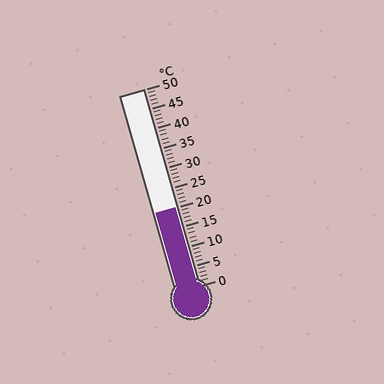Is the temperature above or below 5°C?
The temperature is above 5°C.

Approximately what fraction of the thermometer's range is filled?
The thermometer is filled to approximately 40% of its range.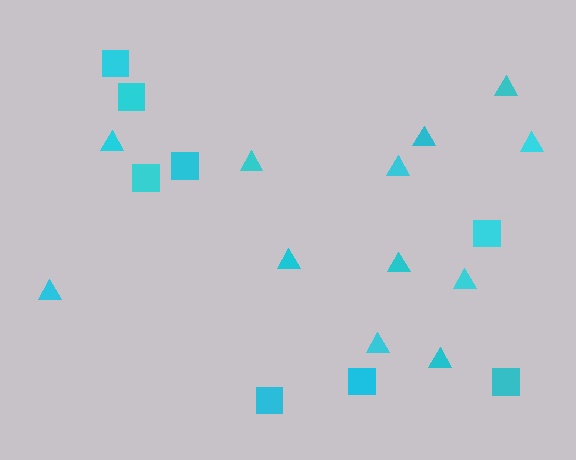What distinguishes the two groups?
There are 2 groups: one group of squares (8) and one group of triangles (12).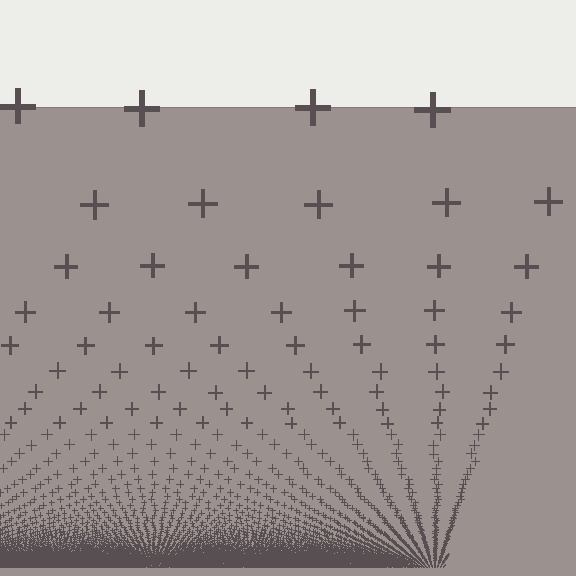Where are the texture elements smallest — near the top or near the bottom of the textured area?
Near the bottom.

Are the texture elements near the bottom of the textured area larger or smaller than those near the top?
Smaller. The gradient is inverted — elements near the bottom are smaller and denser.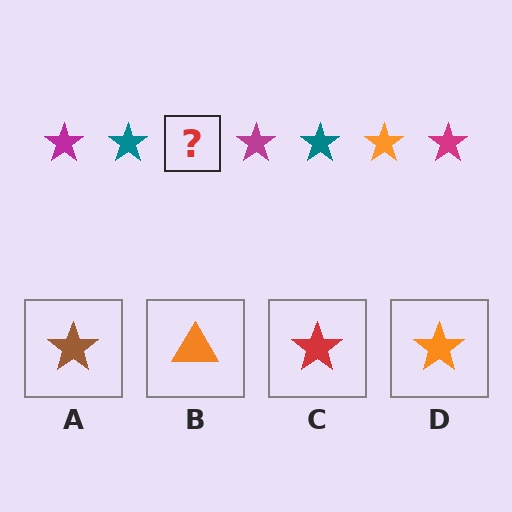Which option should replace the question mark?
Option D.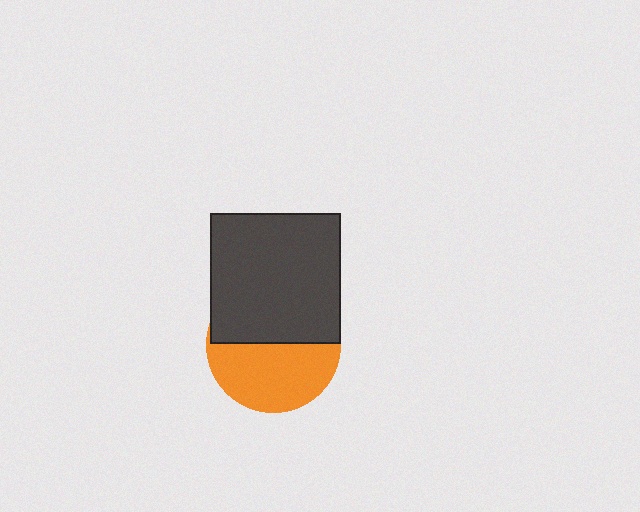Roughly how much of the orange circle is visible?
About half of it is visible (roughly 52%).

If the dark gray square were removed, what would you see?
You would see the complete orange circle.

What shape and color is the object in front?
The object in front is a dark gray square.